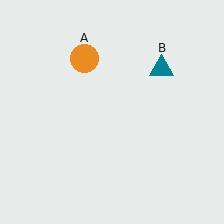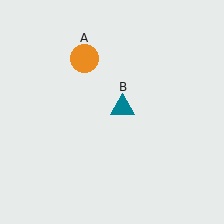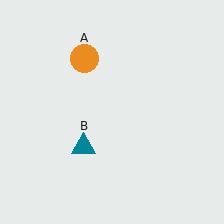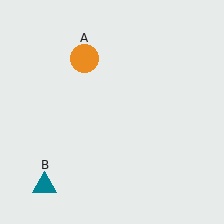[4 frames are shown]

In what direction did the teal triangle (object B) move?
The teal triangle (object B) moved down and to the left.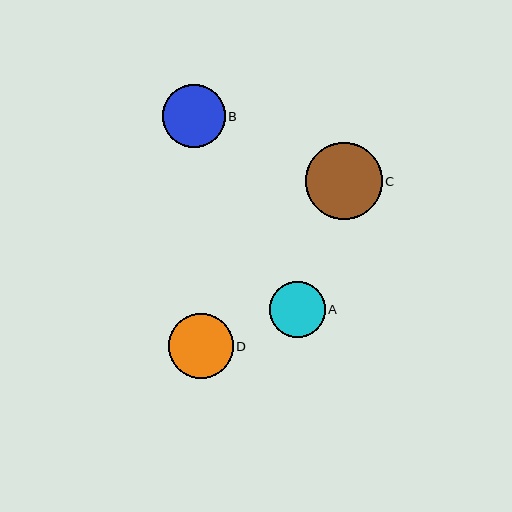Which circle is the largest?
Circle C is the largest with a size of approximately 77 pixels.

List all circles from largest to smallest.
From largest to smallest: C, D, B, A.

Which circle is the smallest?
Circle A is the smallest with a size of approximately 56 pixels.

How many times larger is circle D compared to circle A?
Circle D is approximately 1.2 times the size of circle A.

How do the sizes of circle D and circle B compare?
Circle D and circle B are approximately the same size.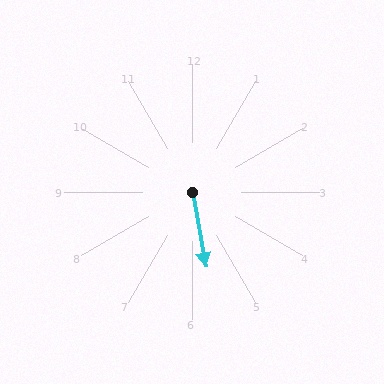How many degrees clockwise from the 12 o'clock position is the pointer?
Approximately 170 degrees.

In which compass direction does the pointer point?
South.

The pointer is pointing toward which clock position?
Roughly 6 o'clock.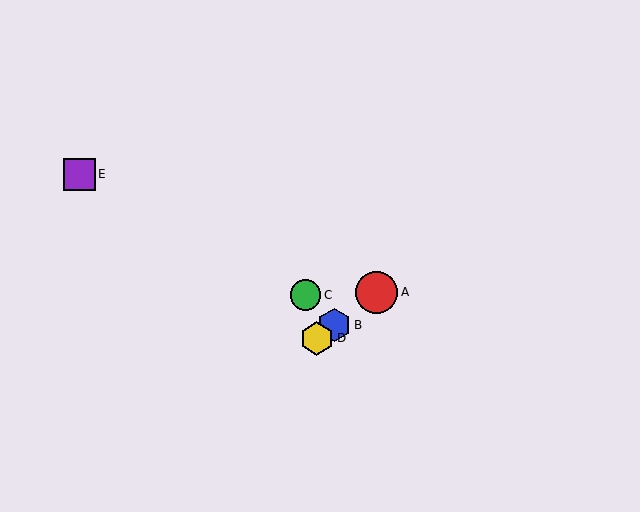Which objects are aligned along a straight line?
Objects A, B, D are aligned along a straight line.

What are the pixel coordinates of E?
Object E is at (79, 174).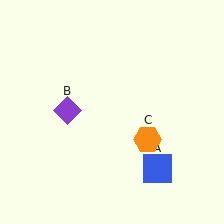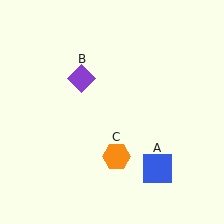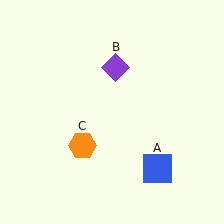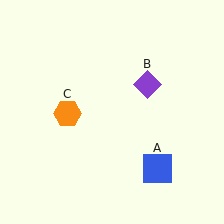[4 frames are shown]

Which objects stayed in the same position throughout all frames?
Blue square (object A) remained stationary.